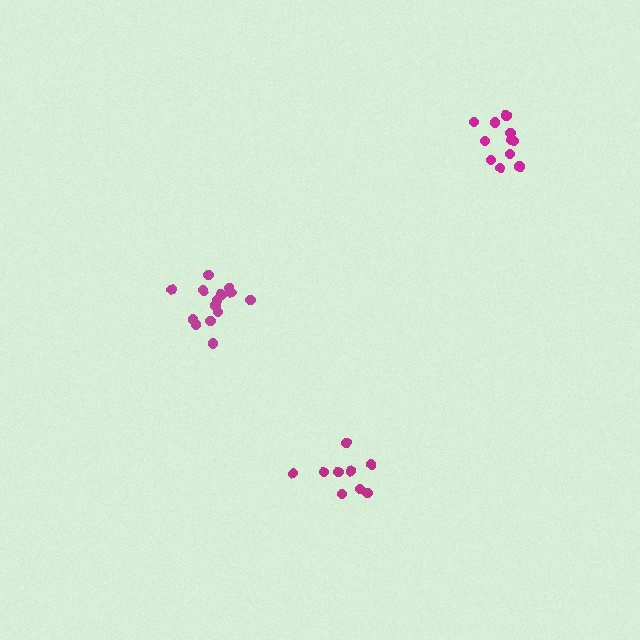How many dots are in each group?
Group 1: 14 dots, Group 2: 9 dots, Group 3: 11 dots (34 total).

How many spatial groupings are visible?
There are 3 spatial groupings.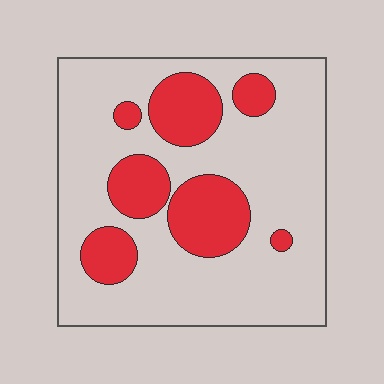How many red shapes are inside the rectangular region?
7.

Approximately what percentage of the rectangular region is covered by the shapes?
Approximately 25%.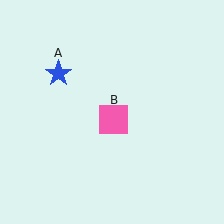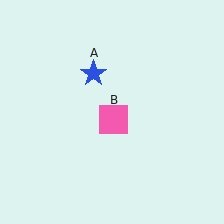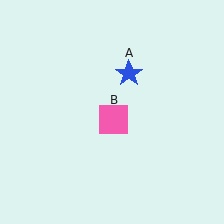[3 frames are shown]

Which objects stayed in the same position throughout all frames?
Pink square (object B) remained stationary.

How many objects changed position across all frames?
1 object changed position: blue star (object A).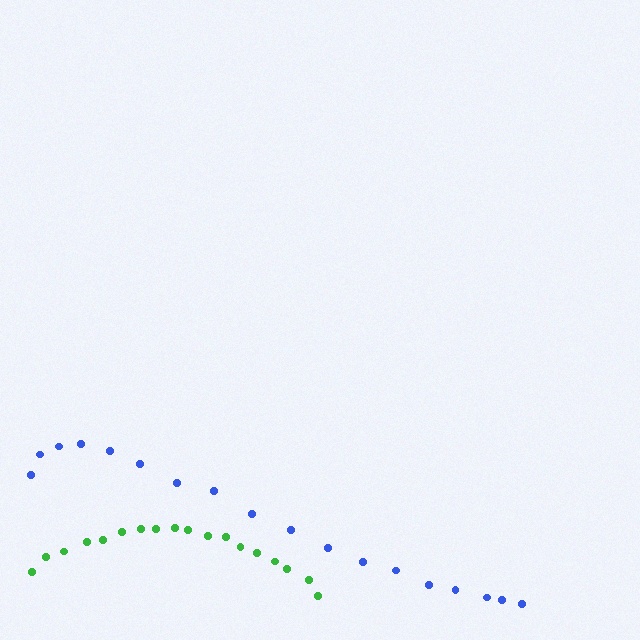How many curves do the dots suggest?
There are 2 distinct paths.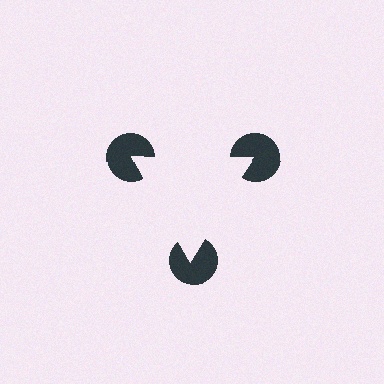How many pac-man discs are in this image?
There are 3 — one at each vertex of the illusory triangle.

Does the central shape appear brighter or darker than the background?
It typically appears slightly brighter than the background, even though no actual brightness change is drawn.